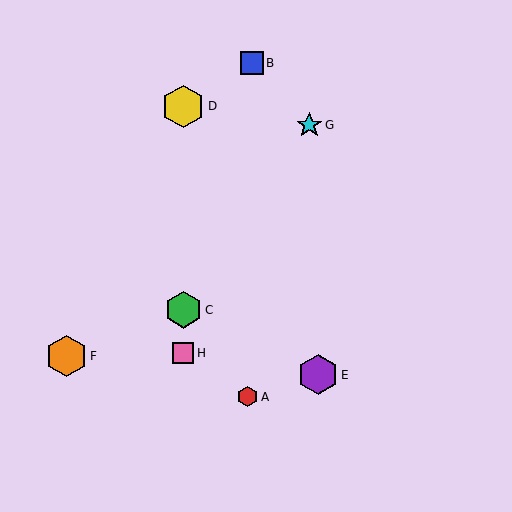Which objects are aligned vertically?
Objects C, D, H are aligned vertically.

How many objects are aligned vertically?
3 objects (C, D, H) are aligned vertically.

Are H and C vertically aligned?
Yes, both are at x≈183.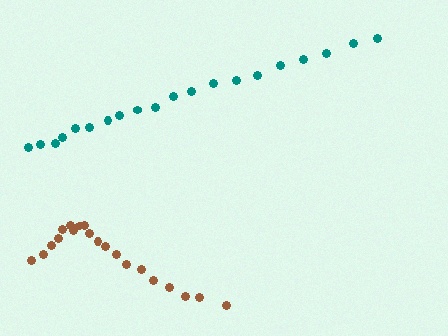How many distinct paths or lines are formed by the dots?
There are 2 distinct paths.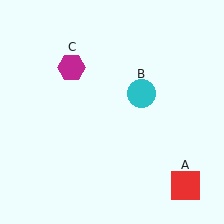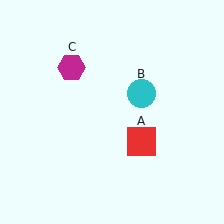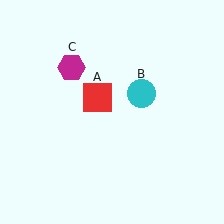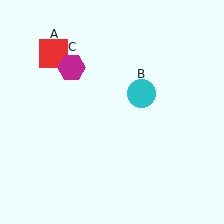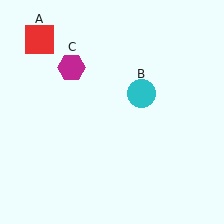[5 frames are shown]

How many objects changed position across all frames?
1 object changed position: red square (object A).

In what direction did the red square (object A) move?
The red square (object A) moved up and to the left.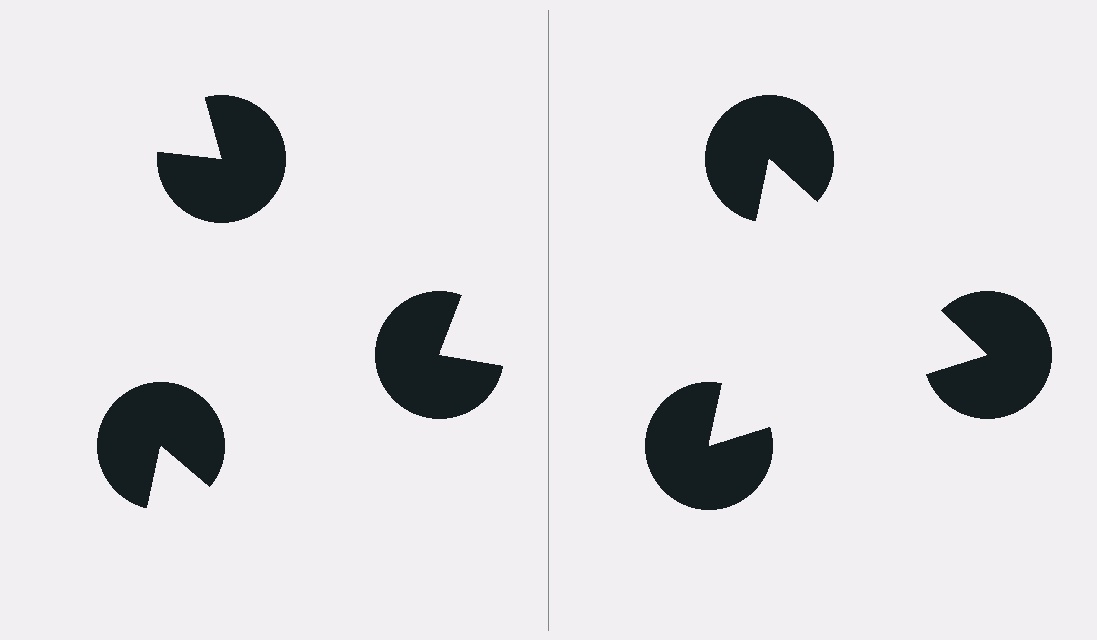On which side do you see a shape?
An illusory triangle appears on the right side. On the left side the wedge cuts are rotated, so no coherent shape forms.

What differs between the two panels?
The pac-man discs are positioned identically on both sides; only the wedge orientations differ. On the right they align to a triangle; on the left they are misaligned.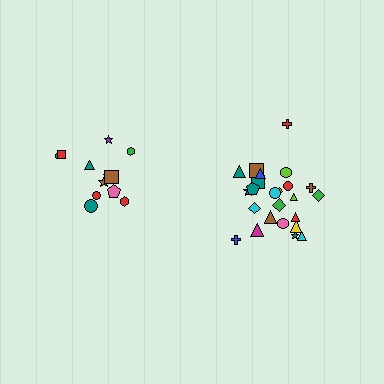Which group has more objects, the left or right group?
The right group.